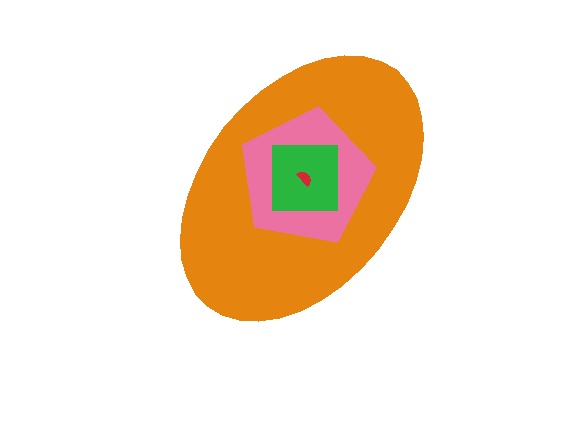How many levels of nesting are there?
4.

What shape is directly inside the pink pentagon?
The green square.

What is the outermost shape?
The orange ellipse.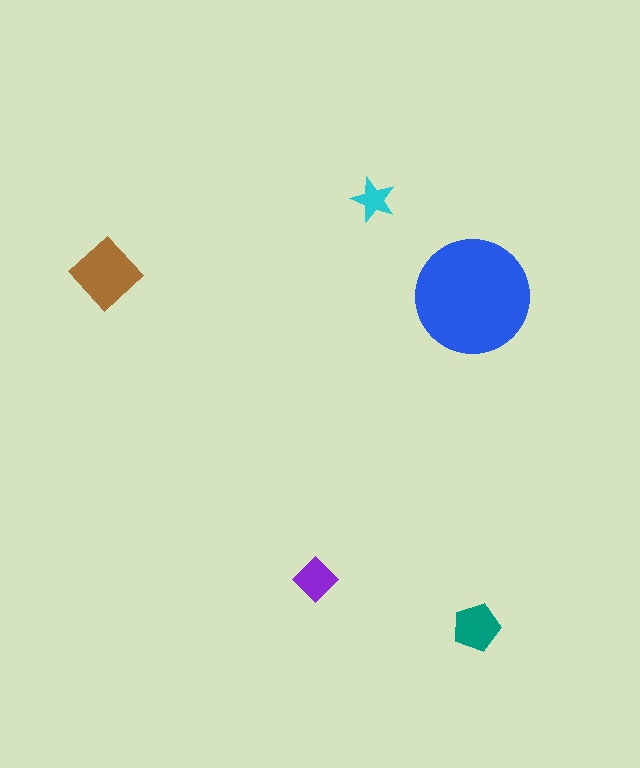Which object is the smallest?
The cyan star.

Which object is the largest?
The blue circle.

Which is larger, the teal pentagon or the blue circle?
The blue circle.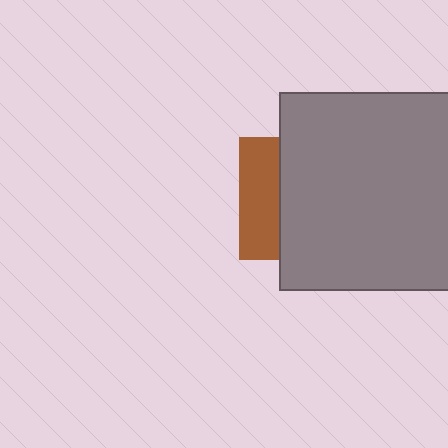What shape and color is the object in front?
The object in front is a gray square.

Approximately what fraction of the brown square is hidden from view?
Roughly 67% of the brown square is hidden behind the gray square.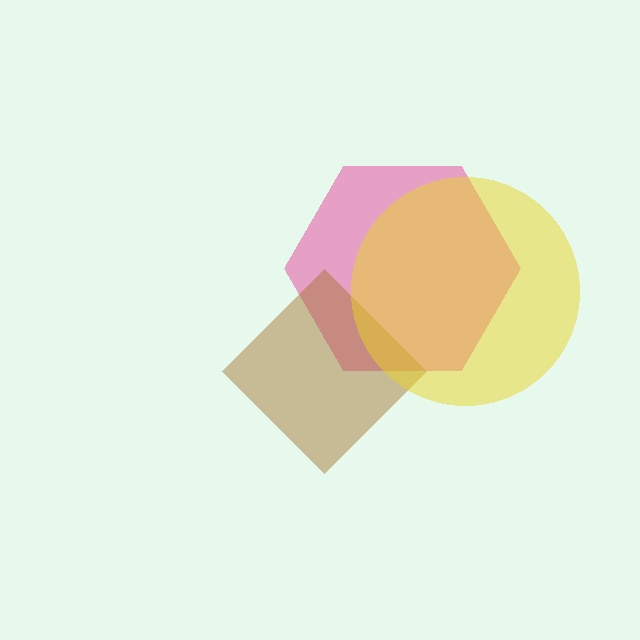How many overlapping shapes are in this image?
There are 3 overlapping shapes in the image.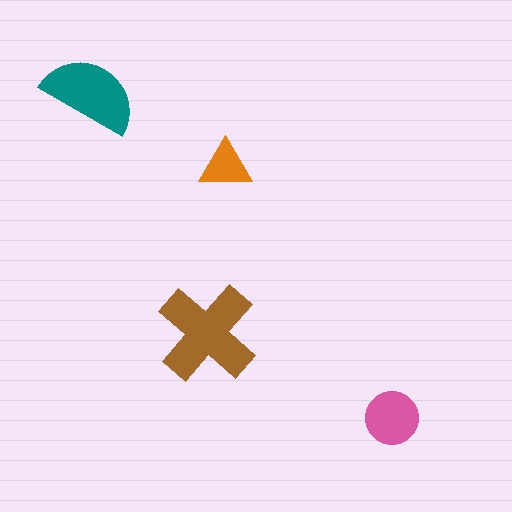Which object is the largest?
The brown cross.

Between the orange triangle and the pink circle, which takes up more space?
The pink circle.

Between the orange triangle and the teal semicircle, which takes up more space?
The teal semicircle.